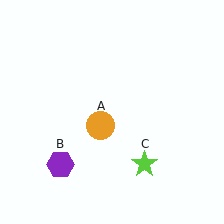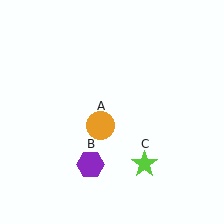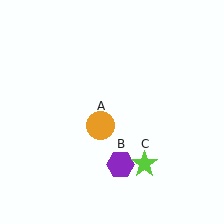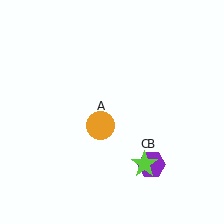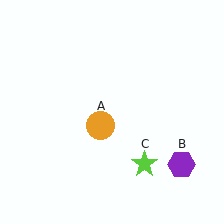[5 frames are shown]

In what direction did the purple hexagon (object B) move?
The purple hexagon (object B) moved right.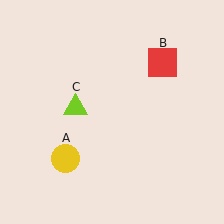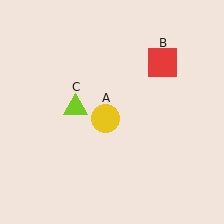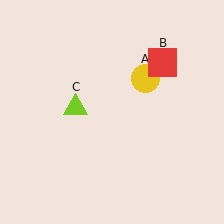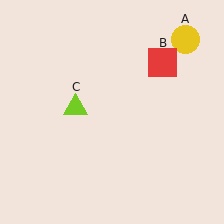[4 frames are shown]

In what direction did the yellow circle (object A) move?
The yellow circle (object A) moved up and to the right.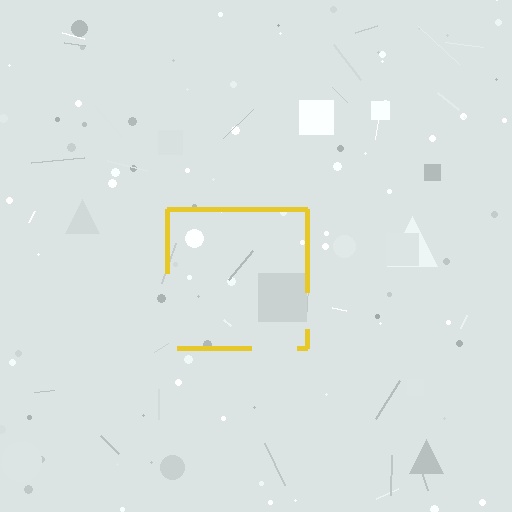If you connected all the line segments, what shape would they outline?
They would outline a square.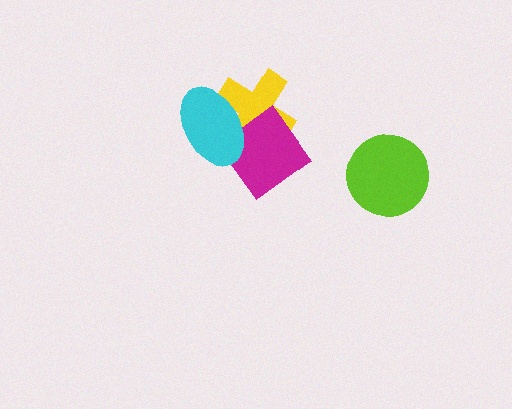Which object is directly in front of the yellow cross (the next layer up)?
The magenta diamond is directly in front of the yellow cross.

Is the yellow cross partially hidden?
Yes, it is partially covered by another shape.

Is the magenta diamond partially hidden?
Yes, it is partially covered by another shape.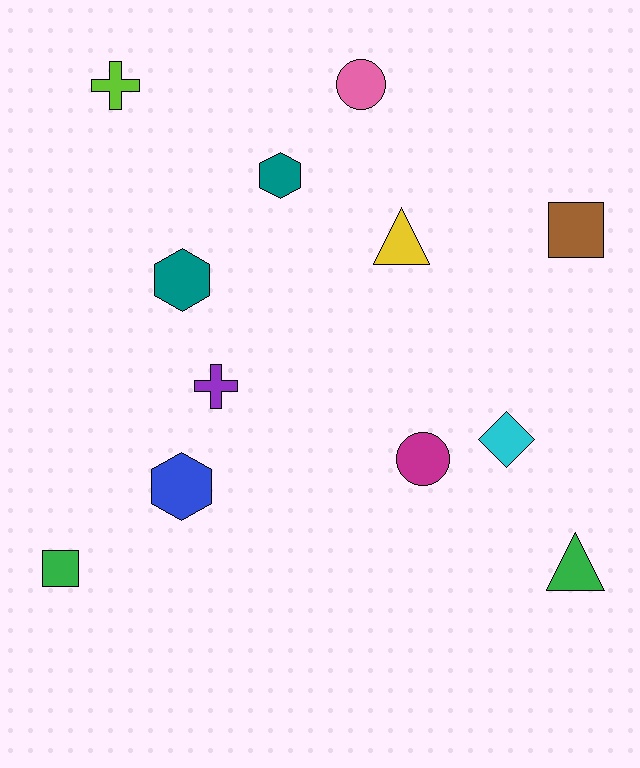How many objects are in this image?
There are 12 objects.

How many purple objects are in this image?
There is 1 purple object.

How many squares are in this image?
There are 2 squares.